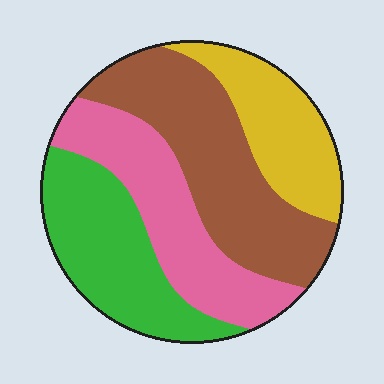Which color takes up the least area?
Yellow, at roughly 20%.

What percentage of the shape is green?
Green takes up about one quarter (1/4) of the shape.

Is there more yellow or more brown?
Brown.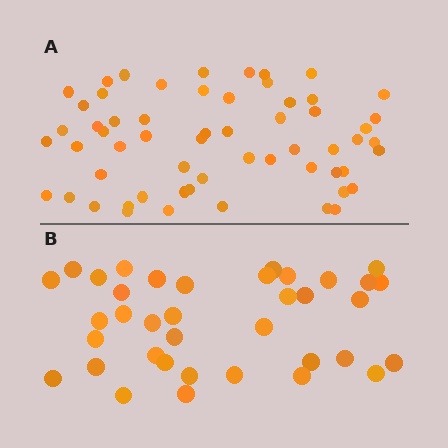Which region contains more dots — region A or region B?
Region A (the top region) has more dots.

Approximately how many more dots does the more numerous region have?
Region A has approximately 20 more dots than region B.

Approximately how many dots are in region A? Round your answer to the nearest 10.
About 60 dots. (The exact count is 59, which rounds to 60.)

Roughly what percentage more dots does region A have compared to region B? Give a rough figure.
About 60% more.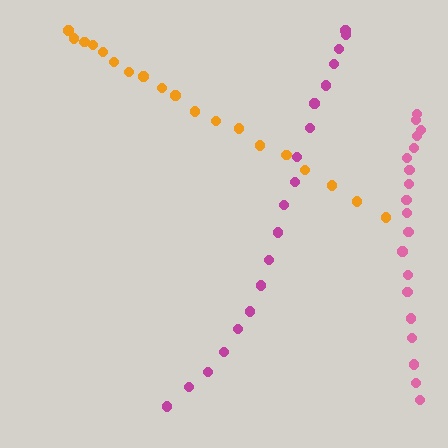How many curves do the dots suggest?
There are 3 distinct paths.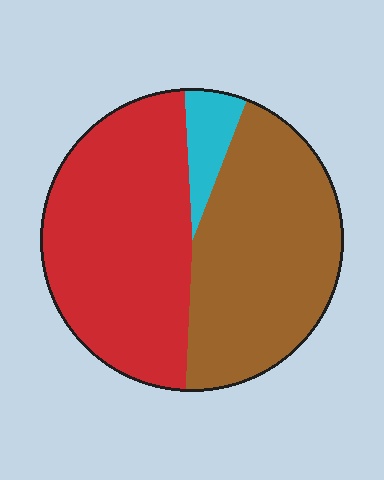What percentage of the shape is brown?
Brown takes up between a quarter and a half of the shape.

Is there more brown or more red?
Red.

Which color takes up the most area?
Red, at roughly 50%.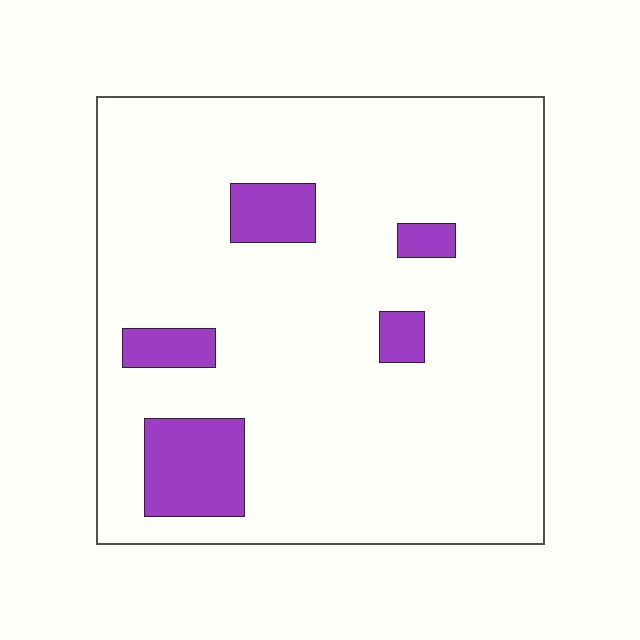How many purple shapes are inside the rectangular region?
5.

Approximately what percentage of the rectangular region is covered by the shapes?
Approximately 10%.